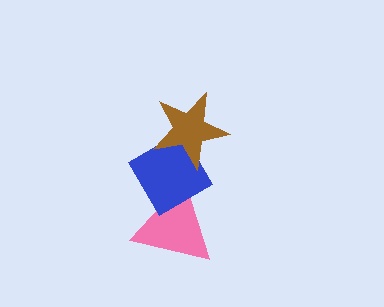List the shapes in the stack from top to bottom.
From top to bottom: the brown star, the blue diamond, the pink triangle.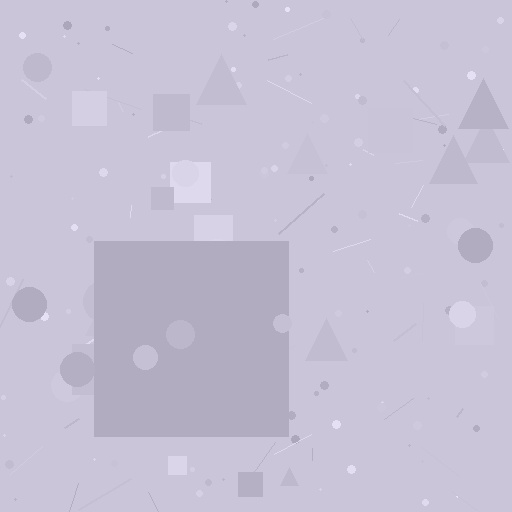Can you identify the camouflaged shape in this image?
The camouflaged shape is a square.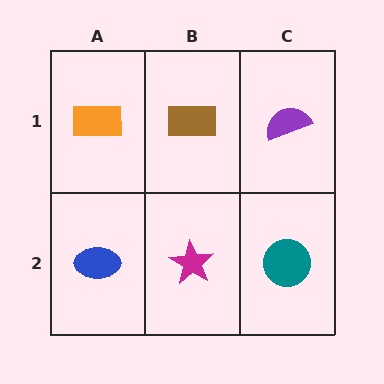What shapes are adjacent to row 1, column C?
A teal circle (row 2, column C), a brown rectangle (row 1, column B).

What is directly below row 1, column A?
A blue ellipse.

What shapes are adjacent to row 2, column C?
A purple semicircle (row 1, column C), a magenta star (row 2, column B).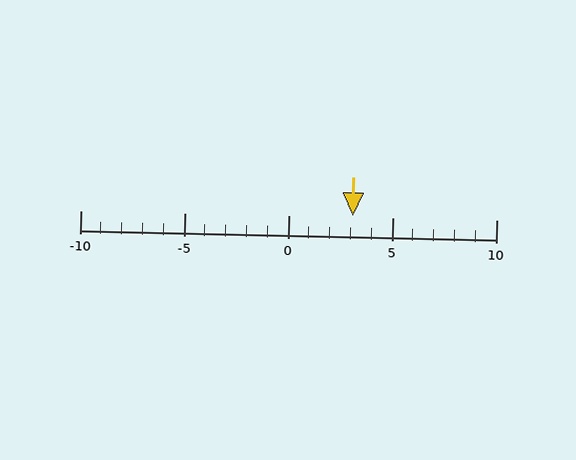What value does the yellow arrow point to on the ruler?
The yellow arrow points to approximately 3.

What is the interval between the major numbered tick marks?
The major tick marks are spaced 5 units apart.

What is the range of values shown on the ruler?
The ruler shows values from -10 to 10.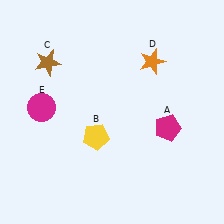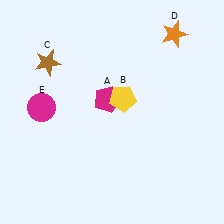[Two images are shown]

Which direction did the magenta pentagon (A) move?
The magenta pentagon (A) moved left.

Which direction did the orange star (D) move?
The orange star (D) moved up.